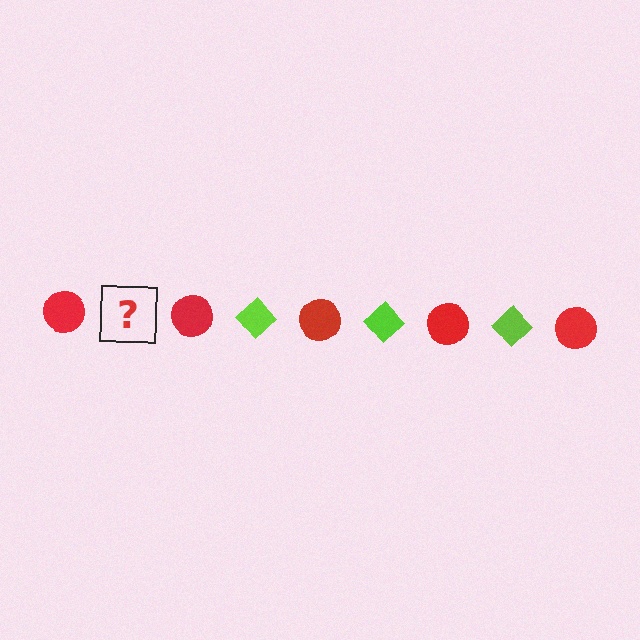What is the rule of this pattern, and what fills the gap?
The rule is that the pattern alternates between red circle and lime diamond. The gap should be filled with a lime diamond.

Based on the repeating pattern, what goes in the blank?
The blank should be a lime diamond.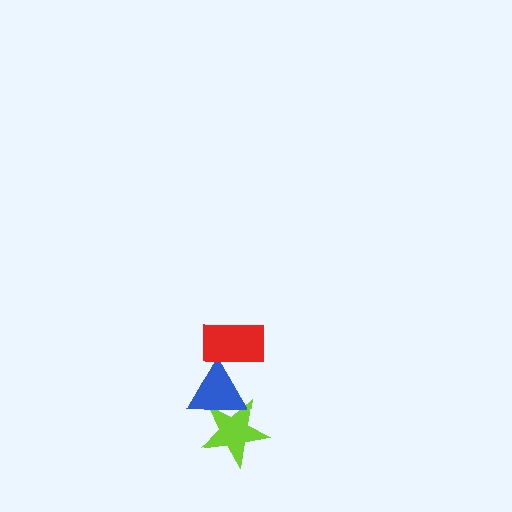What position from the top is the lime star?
The lime star is 3rd from the top.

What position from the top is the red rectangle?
The red rectangle is 1st from the top.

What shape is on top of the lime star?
The blue triangle is on top of the lime star.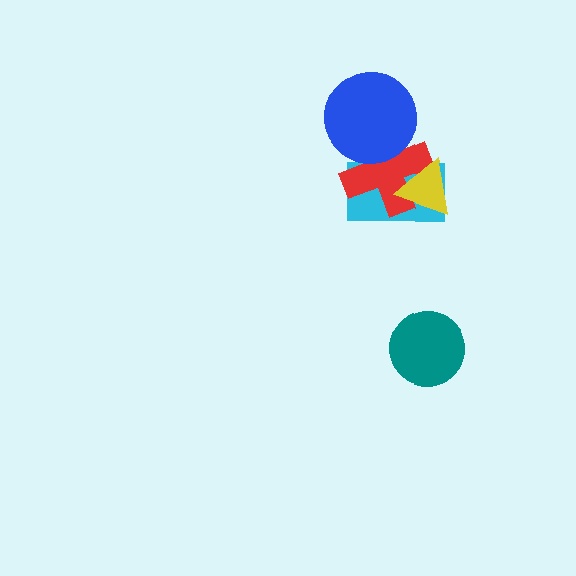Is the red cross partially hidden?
Yes, it is partially covered by another shape.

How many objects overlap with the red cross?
3 objects overlap with the red cross.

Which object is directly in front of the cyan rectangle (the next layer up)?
The red cross is directly in front of the cyan rectangle.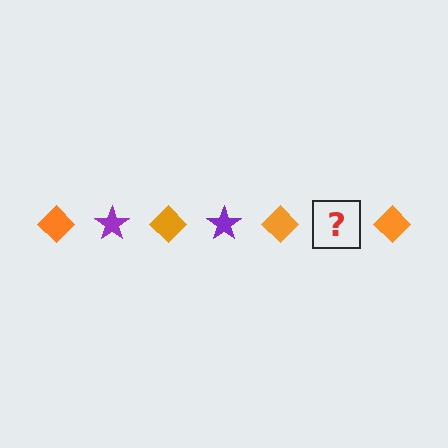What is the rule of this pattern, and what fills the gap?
The rule is that the pattern alternates between orange diamond and purple star. The gap should be filled with a purple star.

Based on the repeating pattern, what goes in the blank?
The blank should be a purple star.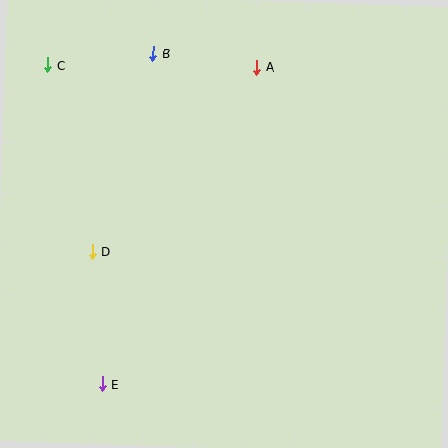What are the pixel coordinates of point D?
Point D is at (92, 252).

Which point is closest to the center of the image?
Point D at (92, 252) is closest to the center.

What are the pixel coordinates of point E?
Point E is at (102, 384).